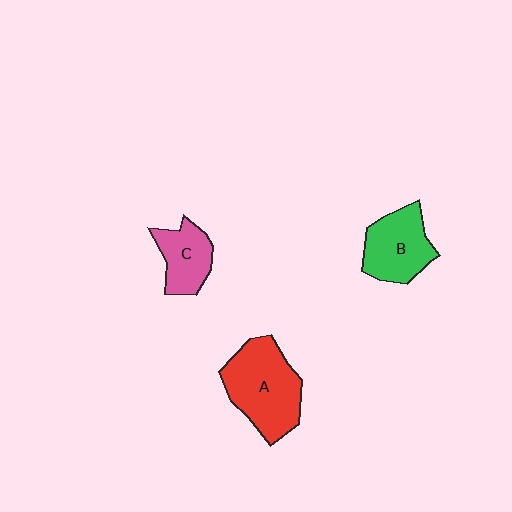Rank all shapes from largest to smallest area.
From largest to smallest: A (red), B (green), C (pink).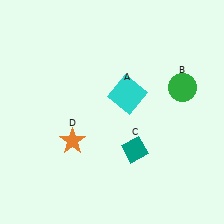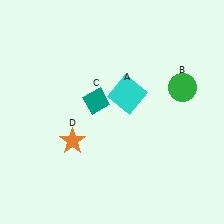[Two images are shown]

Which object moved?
The teal diamond (C) moved up.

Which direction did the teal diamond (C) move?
The teal diamond (C) moved up.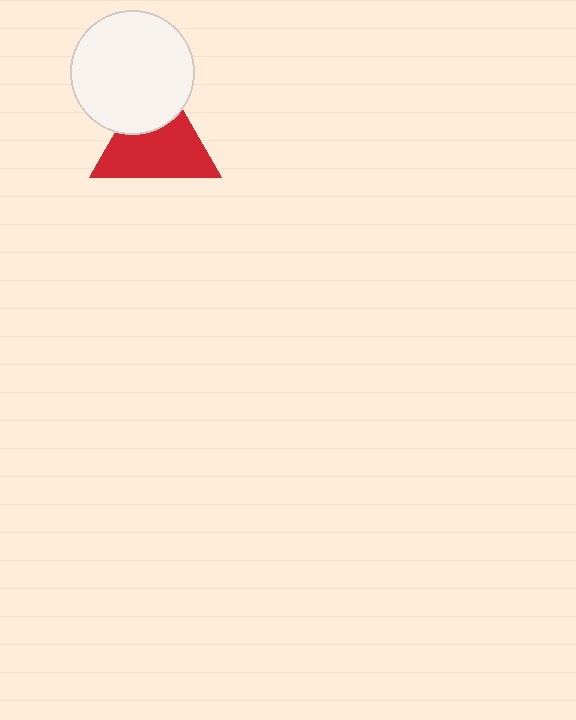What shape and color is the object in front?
The object in front is a white circle.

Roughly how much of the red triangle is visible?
Most of it is visible (roughly 68%).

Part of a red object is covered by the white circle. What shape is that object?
It is a triangle.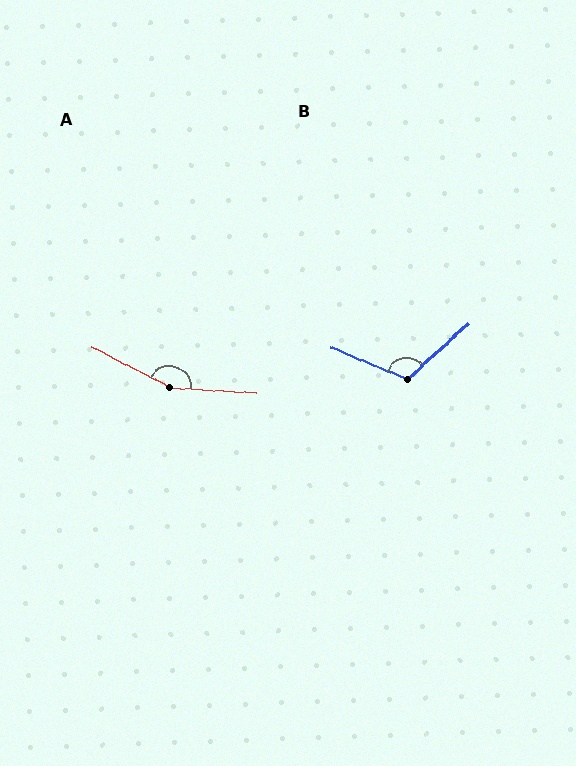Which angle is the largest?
A, at approximately 157 degrees.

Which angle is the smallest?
B, at approximately 115 degrees.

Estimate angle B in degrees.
Approximately 115 degrees.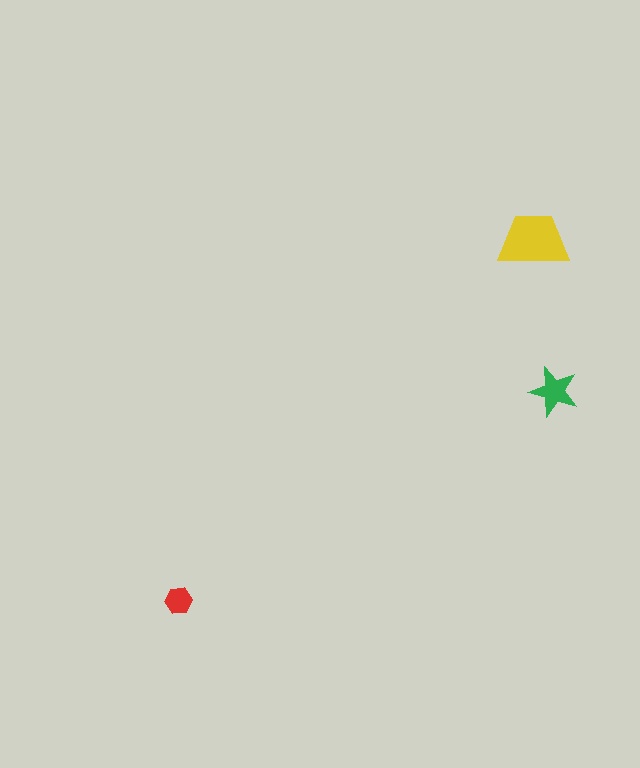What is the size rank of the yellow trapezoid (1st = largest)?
1st.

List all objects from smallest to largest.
The red hexagon, the green star, the yellow trapezoid.